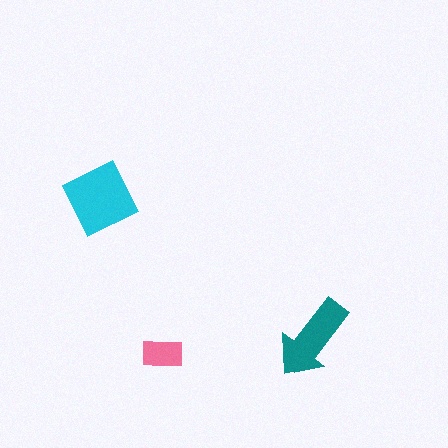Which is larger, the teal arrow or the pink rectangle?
The teal arrow.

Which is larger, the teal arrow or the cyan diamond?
The cyan diamond.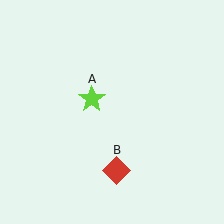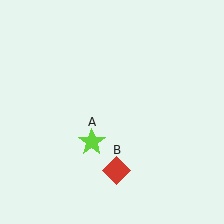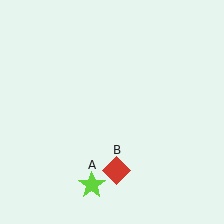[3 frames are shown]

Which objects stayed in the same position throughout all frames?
Red diamond (object B) remained stationary.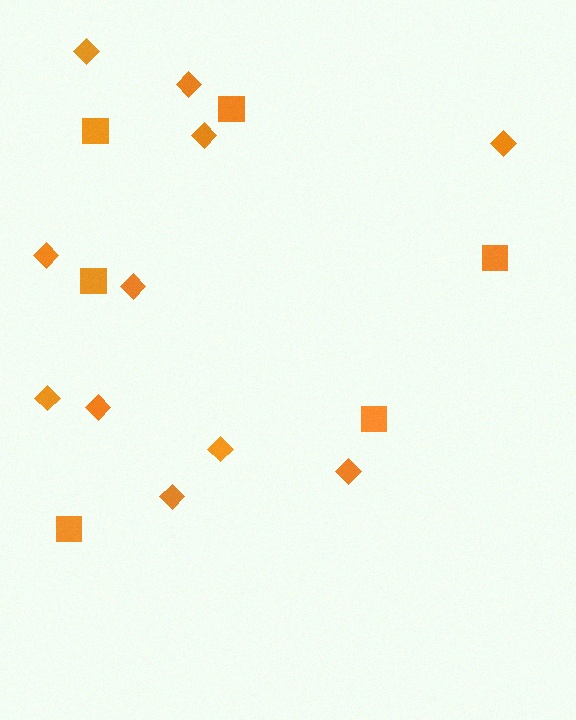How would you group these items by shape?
There are 2 groups: one group of squares (6) and one group of diamonds (11).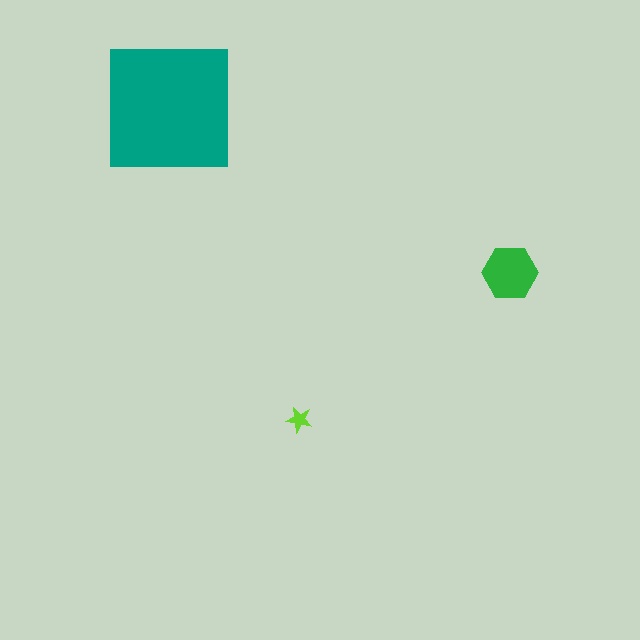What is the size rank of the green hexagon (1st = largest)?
2nd.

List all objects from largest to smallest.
The teal square, the green hexagon, the lime star.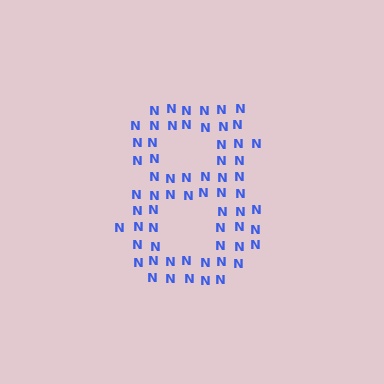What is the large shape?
The large shape is the digit 8.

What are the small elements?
The small elements are letter N's.